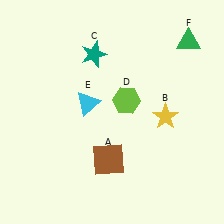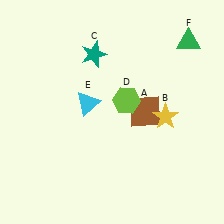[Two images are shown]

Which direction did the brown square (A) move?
The brown square (A) moved up.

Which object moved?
The brown square (A) moved up.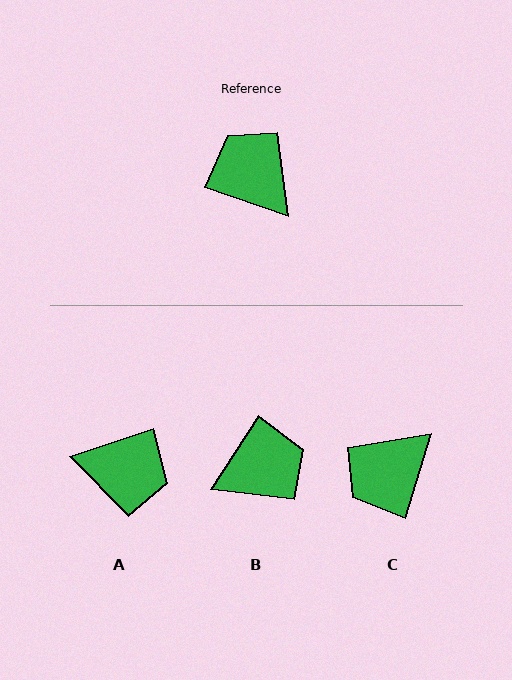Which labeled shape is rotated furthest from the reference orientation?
A, about 143 degrees away.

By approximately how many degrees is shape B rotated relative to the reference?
Approximately 104 degrees clockwise.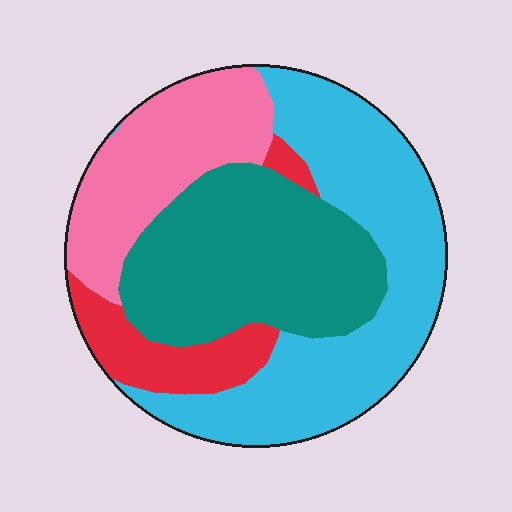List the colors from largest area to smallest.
From largest to smallest: cyan, teal, pink, red.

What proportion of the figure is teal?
Teal takes up about one third (1/3) of the figure.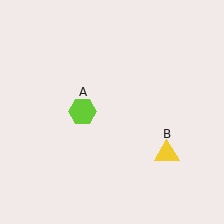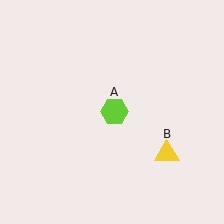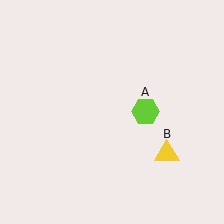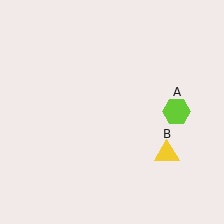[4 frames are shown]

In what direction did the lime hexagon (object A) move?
The lime hexagon (object A) moved right.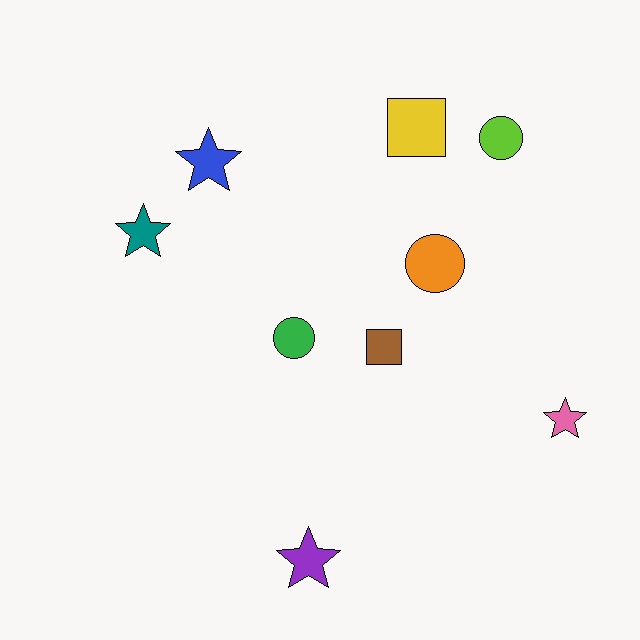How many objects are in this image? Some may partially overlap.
There are 9 objects.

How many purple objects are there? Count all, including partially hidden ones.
There is 1 purple object.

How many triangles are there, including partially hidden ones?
There are no triangles.